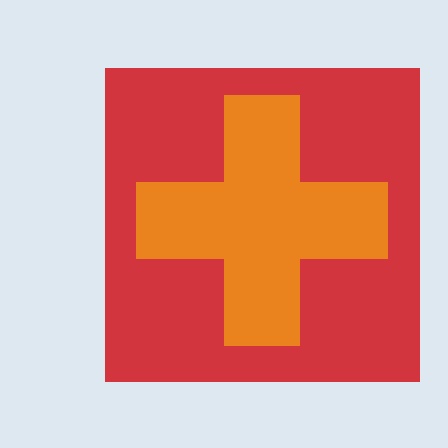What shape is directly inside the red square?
The orange cross.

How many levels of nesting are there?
2.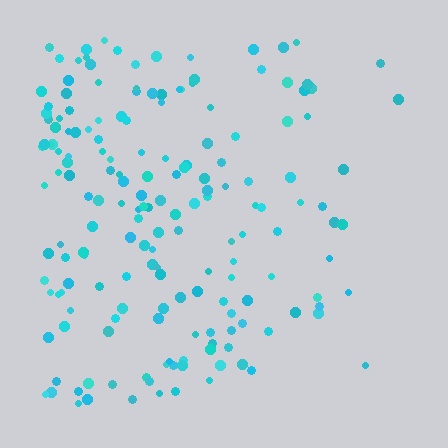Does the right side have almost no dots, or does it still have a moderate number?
Still a moderate number, just noticeably fewer than the left.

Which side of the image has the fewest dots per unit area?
The right.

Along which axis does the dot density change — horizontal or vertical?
Horizontal.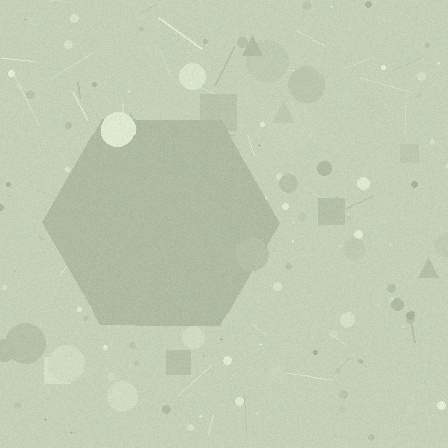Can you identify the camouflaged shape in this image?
The camouflaged shape is a hexagon.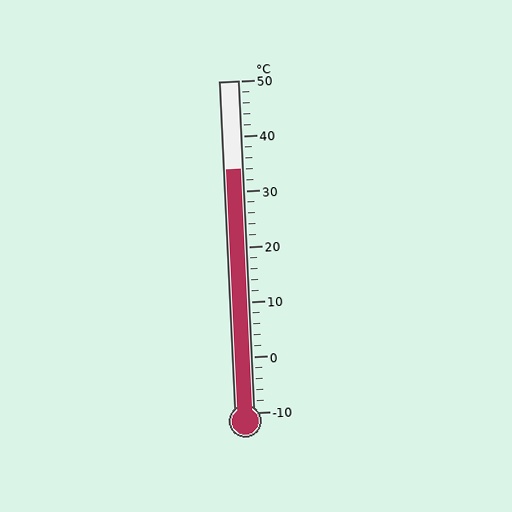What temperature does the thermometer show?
The thermometer shows approximately 34°C.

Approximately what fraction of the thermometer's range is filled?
The thermometer is filled to approximately 75% of its range.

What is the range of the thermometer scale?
The thermometer scale ranges from -10°C to 50°C.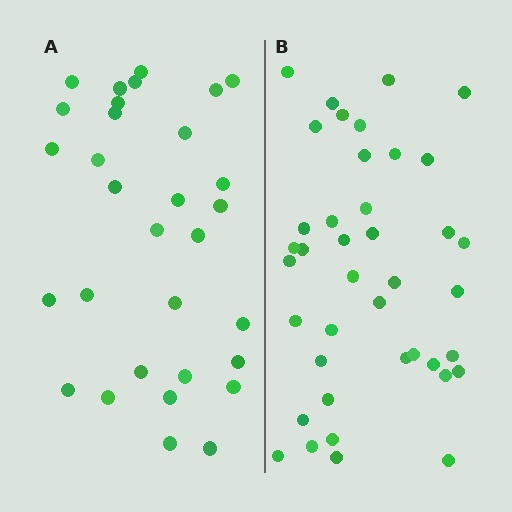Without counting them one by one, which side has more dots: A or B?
Region B (the right region) has more dots.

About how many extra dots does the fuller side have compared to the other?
Region B has roughly 8 or so more dots than region A.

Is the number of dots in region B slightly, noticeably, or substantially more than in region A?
Region B has noticeably more, but not dramatically so. The ratio is roughly 1.3 to 1.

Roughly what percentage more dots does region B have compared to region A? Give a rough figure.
About 30% more.